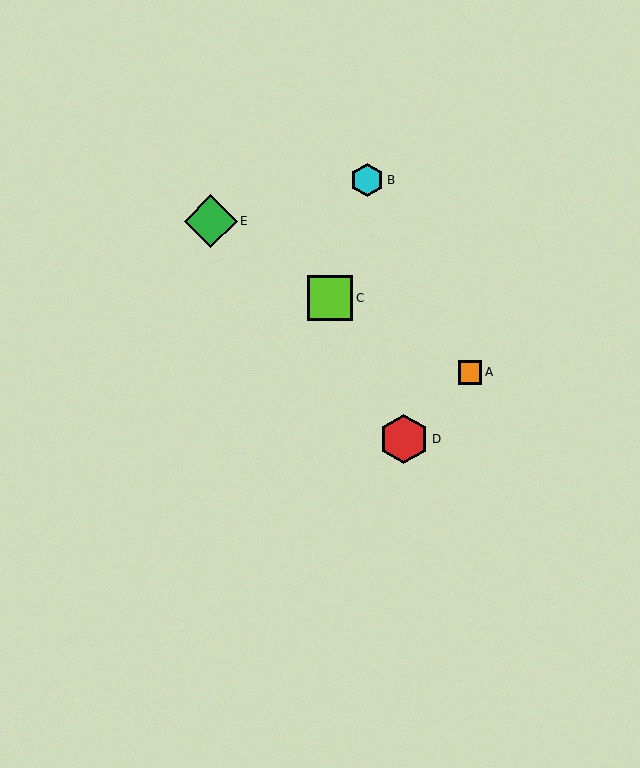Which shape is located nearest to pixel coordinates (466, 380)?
The orange square (labeled A) at (470, 372) is nearest to that location.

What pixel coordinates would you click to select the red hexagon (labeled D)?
Click at (404, 439) to select the red hexagon D.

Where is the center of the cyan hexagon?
The center of the cyan hexagon is at (367, 180).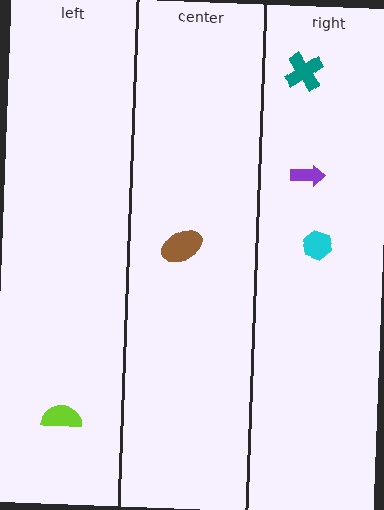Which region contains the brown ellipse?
The center region.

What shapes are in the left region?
The lime semicircle.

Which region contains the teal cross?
The right region.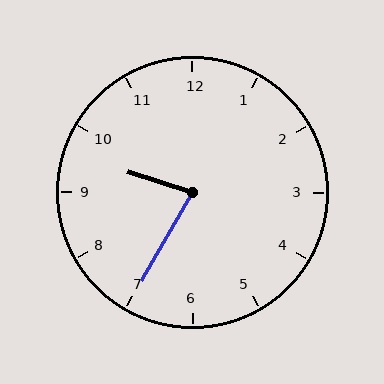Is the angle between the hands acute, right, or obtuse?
It is acute.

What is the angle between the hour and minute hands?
Approximately 78 degrees.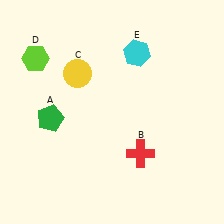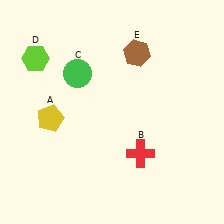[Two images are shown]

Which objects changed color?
A changed from green to yellow. C changed from yellow to green. E changed from cyan to brown.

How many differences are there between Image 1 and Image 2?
There are 3 differences between the two images.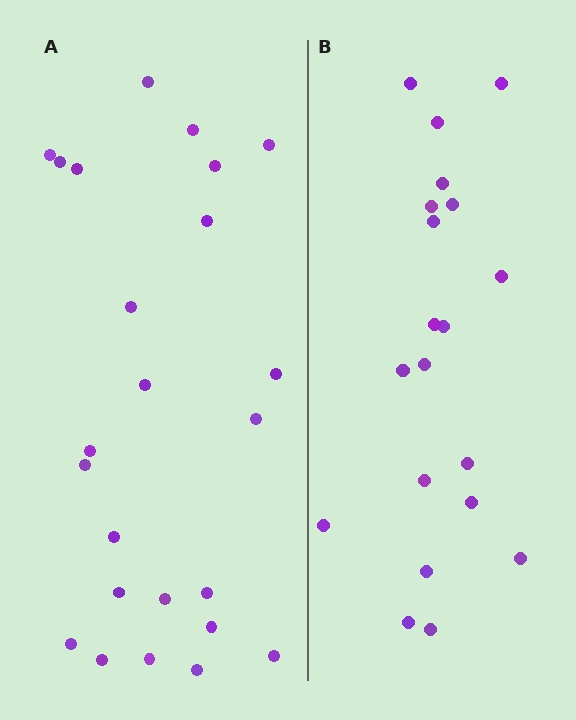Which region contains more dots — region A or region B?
Region A (the left region) has more dots.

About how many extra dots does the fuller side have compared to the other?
Region A has about 4 more dots than region B.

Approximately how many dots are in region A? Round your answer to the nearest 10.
About 20 dots. (The exact count is 24, which rounds to 20.)